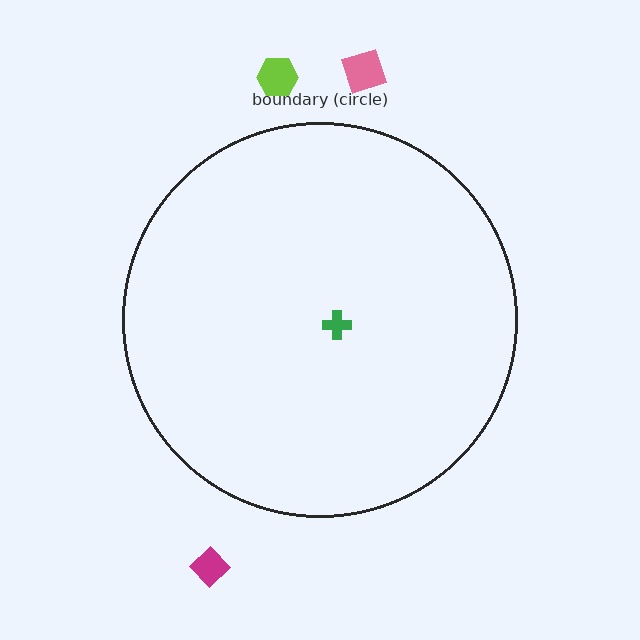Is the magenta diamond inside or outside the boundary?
Outside.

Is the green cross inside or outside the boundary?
Inside.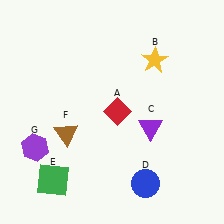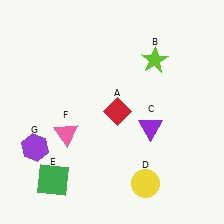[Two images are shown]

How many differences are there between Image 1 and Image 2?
There are 3 differences between the two images.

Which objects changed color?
B changed from yellow to lime. D changed from blue to yellow. F changed from brown to pink.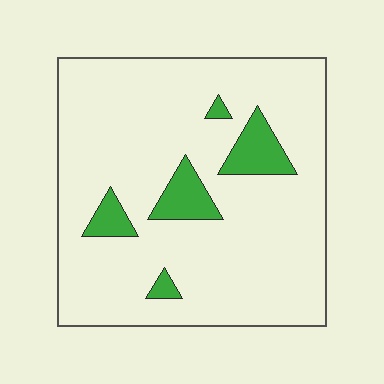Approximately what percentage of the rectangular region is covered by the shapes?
Approximately 10%.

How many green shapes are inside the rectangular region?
5.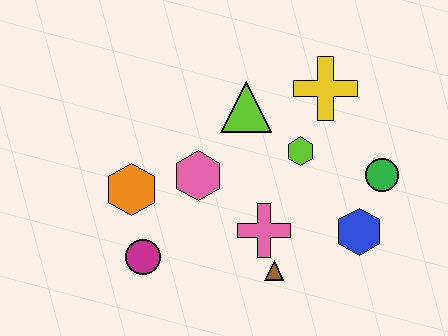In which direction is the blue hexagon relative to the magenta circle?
The blue hexagon is to the right of the magenta circle.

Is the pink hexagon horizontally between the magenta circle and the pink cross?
Yes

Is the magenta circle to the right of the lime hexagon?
No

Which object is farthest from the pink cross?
The yellow cross is farthest from the pink cross.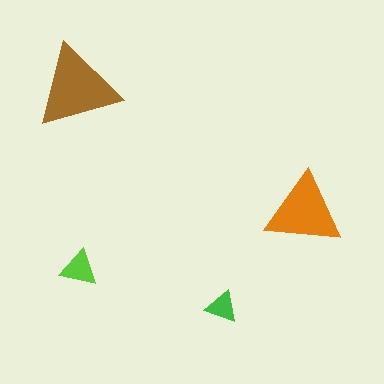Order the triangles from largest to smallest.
the brown one, the orange one, the lime one, the green one.